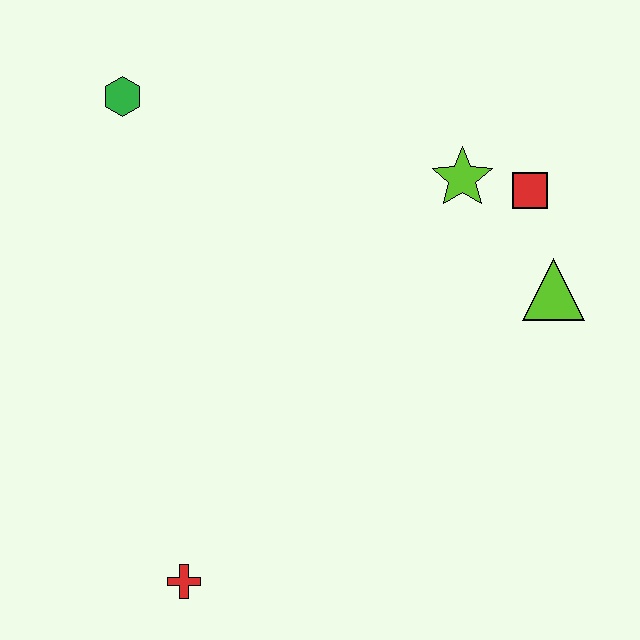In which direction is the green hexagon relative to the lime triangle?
The green hexagon is to the left of the lime triangle.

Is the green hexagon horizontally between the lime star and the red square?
No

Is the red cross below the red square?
Yes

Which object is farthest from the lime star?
The red cross is farthest from the lime star.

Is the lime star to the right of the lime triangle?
No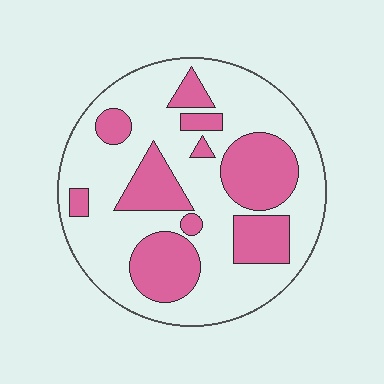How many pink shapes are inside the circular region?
10.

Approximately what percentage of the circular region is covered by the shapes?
Approximately 35%.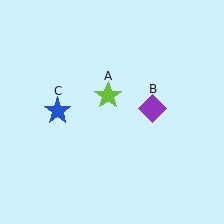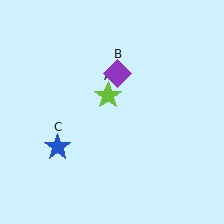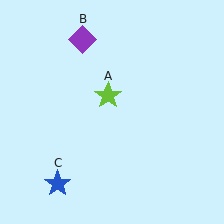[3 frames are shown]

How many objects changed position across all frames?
2 objects changed position: purple diamond (object B), blue star (object C).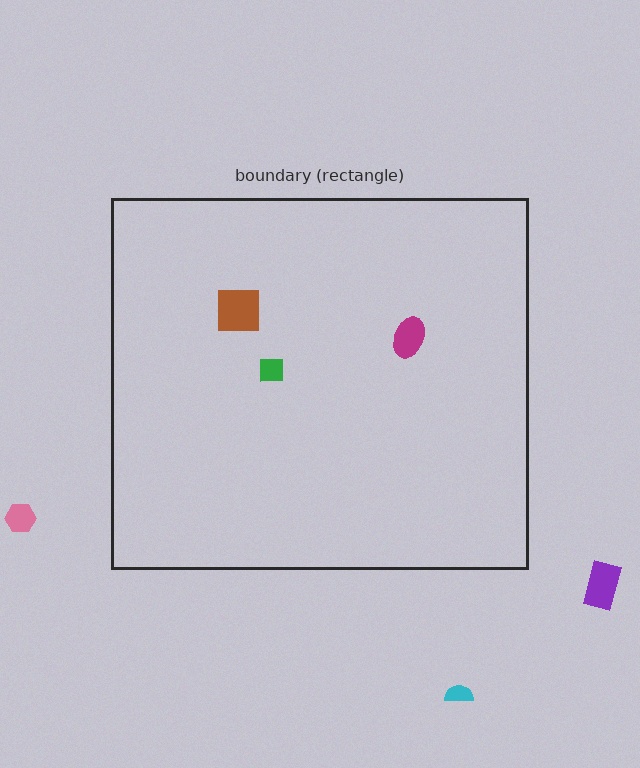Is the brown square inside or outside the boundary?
Inside.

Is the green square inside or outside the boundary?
Inside.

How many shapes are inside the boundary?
3 inside, 3 outside.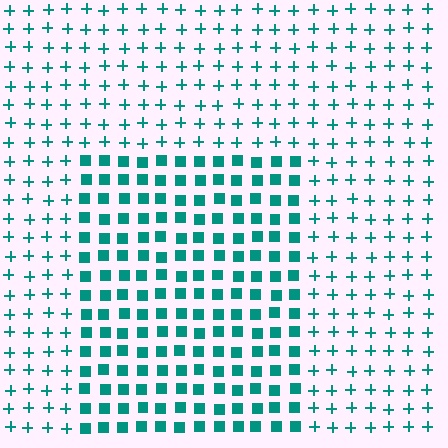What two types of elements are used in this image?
The image uses squares inside the rectangle region and plus signs outside it.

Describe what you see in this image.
The image is filled with small teal elements arranged in a uniform grid. A rectangle-shaped region contains squares, while the surrounding area contains plus signs. The boundary is defined purely by the change in element shape.